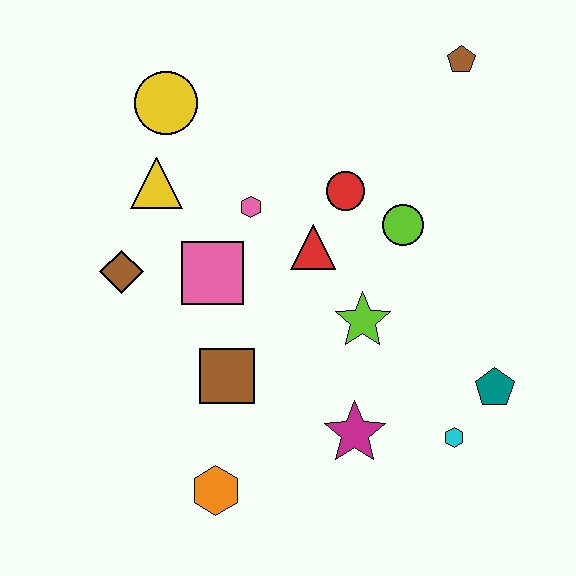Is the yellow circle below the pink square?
No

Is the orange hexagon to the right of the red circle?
No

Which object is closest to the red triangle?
The red circle is closest to the red triangle.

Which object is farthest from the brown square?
The brown pentagon is farthest from the brown square.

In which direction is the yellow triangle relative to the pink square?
The yellow triangle is above the pink square.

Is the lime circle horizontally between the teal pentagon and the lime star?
Yes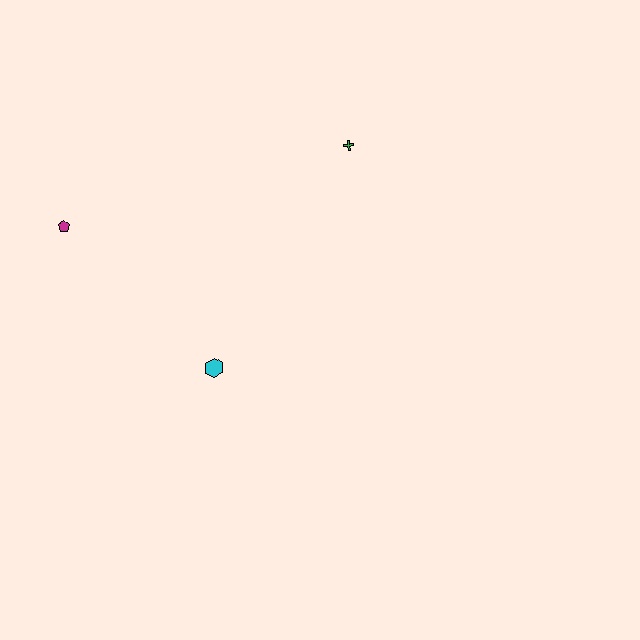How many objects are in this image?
There are 3 objects.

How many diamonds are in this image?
There are no diamonds.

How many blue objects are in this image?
There are no blue objects.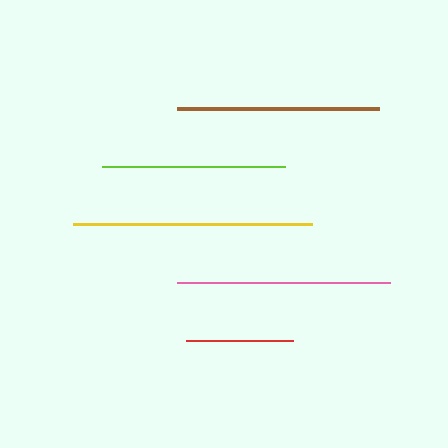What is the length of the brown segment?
The brown segment is approximately 202 pixels long.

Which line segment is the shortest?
The red line is the shortest at approximately 107 pixels.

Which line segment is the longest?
The yellow line is the longest at approximately 239 pixels.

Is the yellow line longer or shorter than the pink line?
The yellow line is longer than the pink line.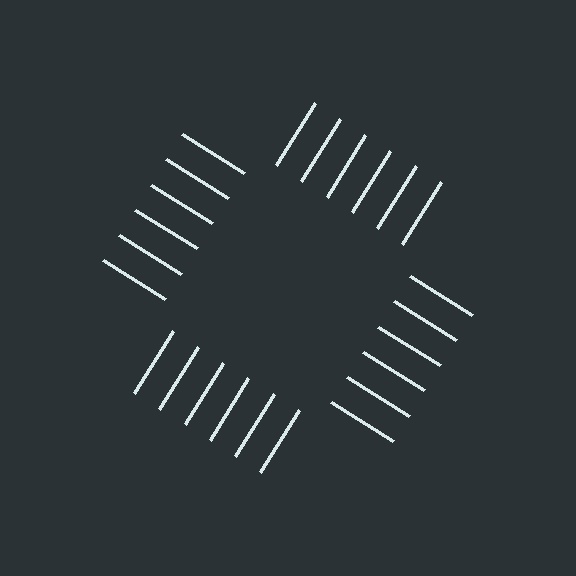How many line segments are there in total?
24 — 6 along each of the 4 edges.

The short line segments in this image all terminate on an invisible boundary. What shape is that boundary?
An illusory square — the line segments terminate on its edges but no continuous stroke is drawn.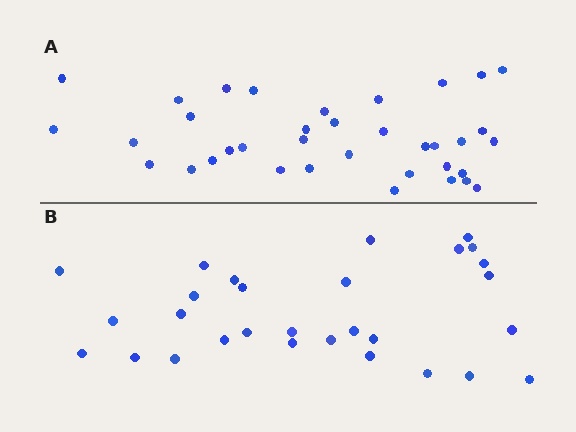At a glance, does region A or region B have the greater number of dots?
Region A (the top region) has more dots.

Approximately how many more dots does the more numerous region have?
Region A has roughly 8 or so more dots than region B.